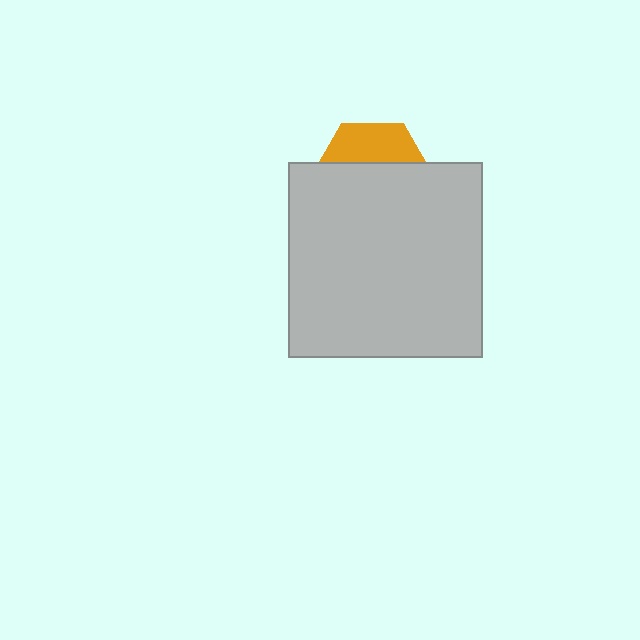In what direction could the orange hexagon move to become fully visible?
The orange hexagon could move up. That would shift it out from behind the light gray square entirely.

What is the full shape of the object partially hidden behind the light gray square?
The partially hidden object is an orange hexagon.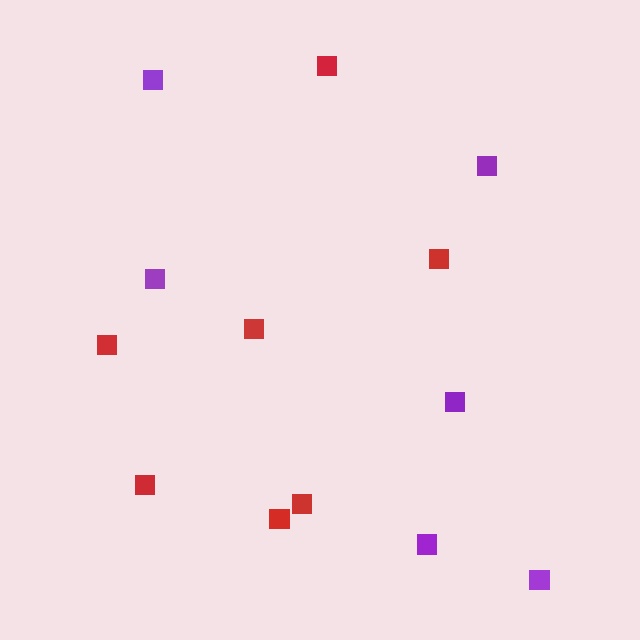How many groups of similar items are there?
There are 2 groups: one group of red squares (7) and one group of purple squares (6).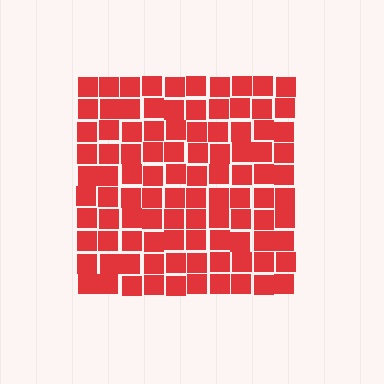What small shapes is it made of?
It is made of small squares.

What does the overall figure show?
The overall figure shows a square.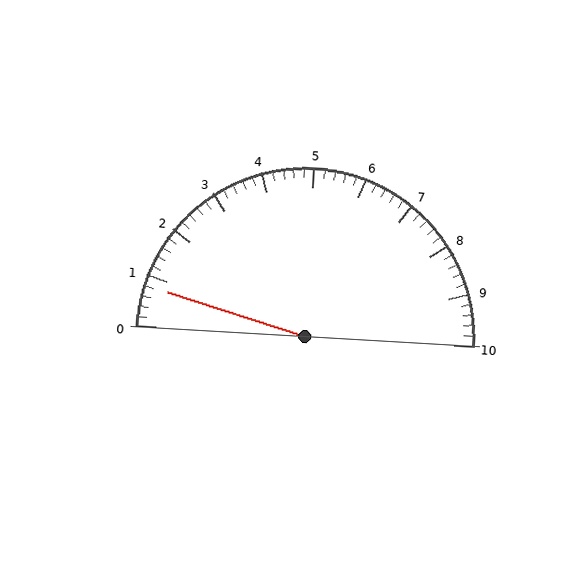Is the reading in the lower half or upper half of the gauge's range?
The reading is in the lower half of the range (0 to 10).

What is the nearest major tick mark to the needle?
The nearest major tick mark is 1.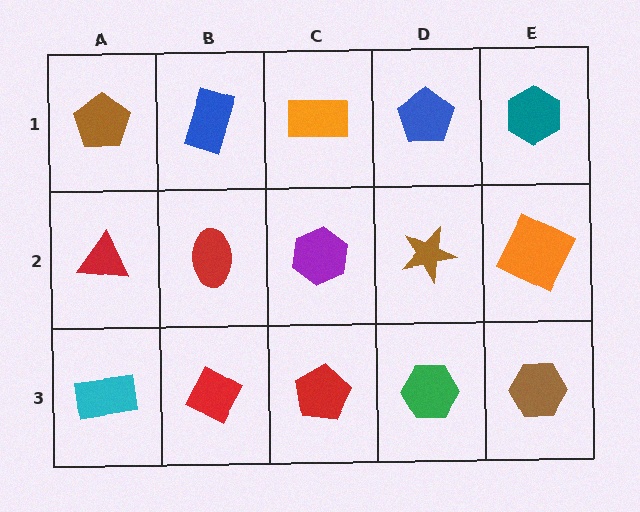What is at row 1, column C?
An orange rectangle.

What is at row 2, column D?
A brown star.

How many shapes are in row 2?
5 shapes.